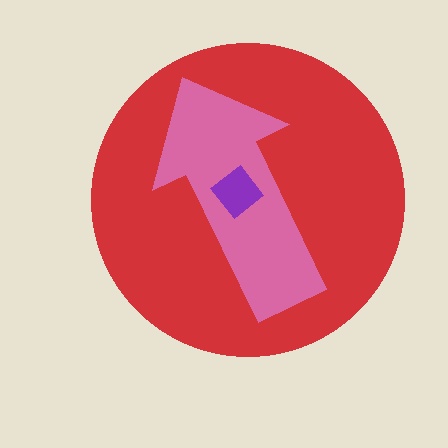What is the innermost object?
The purple diamond.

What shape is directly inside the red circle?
The pink arrow.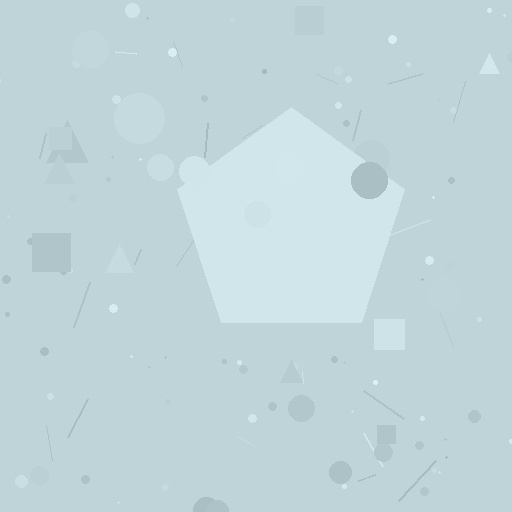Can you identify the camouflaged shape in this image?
The camouflaged shape is a pentagon.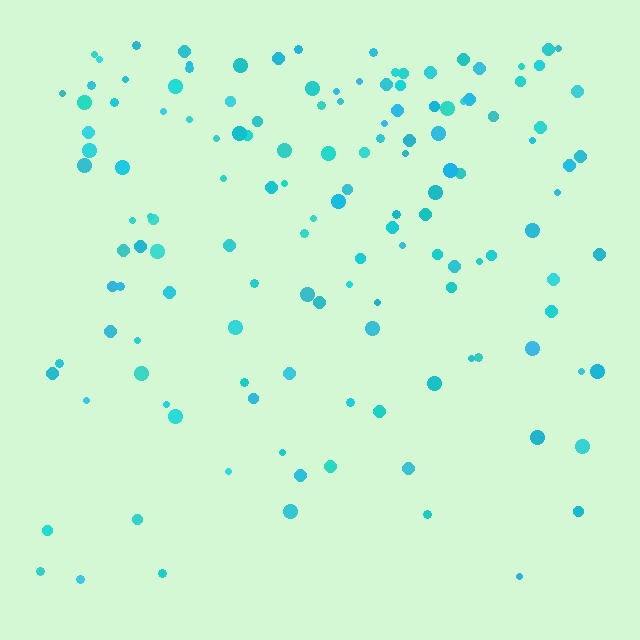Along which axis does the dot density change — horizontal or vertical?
Vertical.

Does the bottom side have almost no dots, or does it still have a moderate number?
Still a moderate number, just noticeably fewer than the top.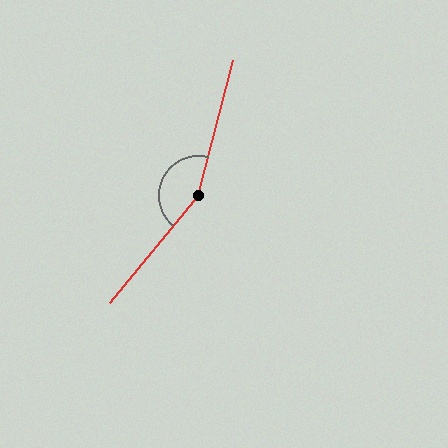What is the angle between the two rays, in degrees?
Approximately 155 degrees.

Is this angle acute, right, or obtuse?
It is obtuse.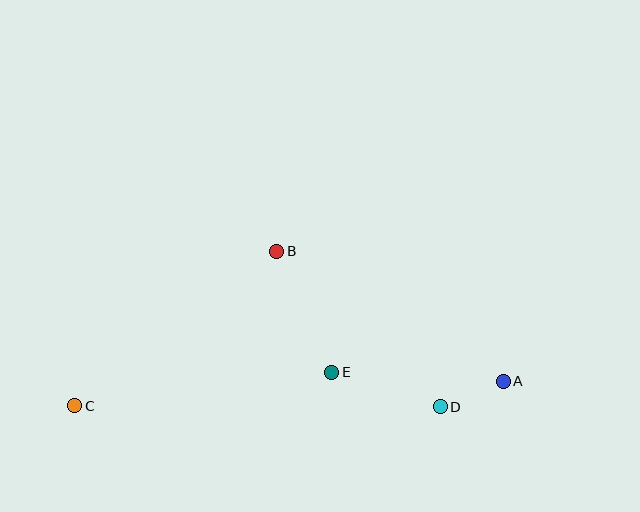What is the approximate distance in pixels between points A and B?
The distance between A and B is approximately 261 pixels.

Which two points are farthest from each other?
Points A and C are farthest from each other.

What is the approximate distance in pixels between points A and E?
The distance between A and E is approximately 172 pixels.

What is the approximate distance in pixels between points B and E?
The distance between B and E is approximately 133 pixels.